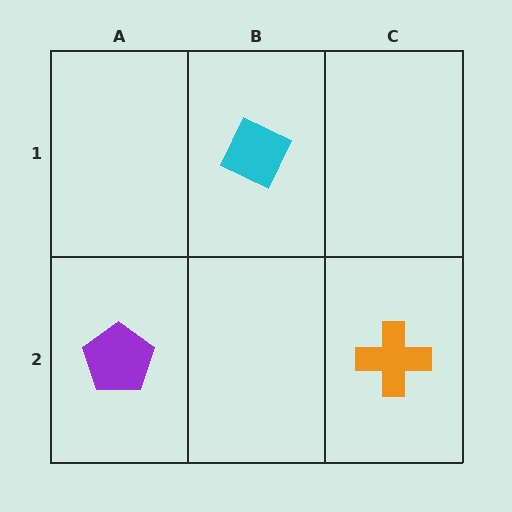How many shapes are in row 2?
2 shapes.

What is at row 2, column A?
A purple pentagon.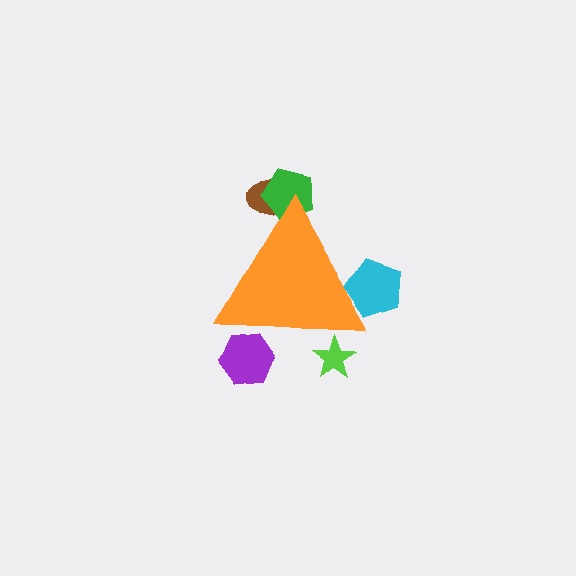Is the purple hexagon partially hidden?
Yes, the purple hexagon is partially hidden behind the orange triangle.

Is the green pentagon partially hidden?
Yes, the green pentagon is partially hidden behind the orange triangle.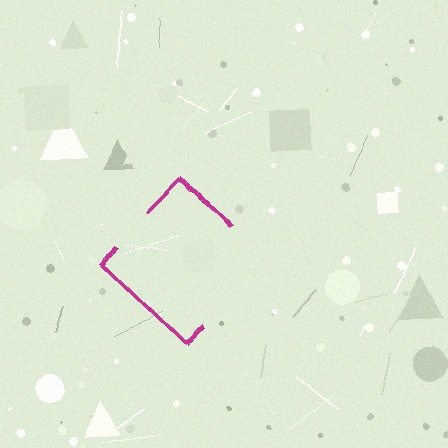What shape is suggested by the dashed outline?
The dashed outline suggests a diamond.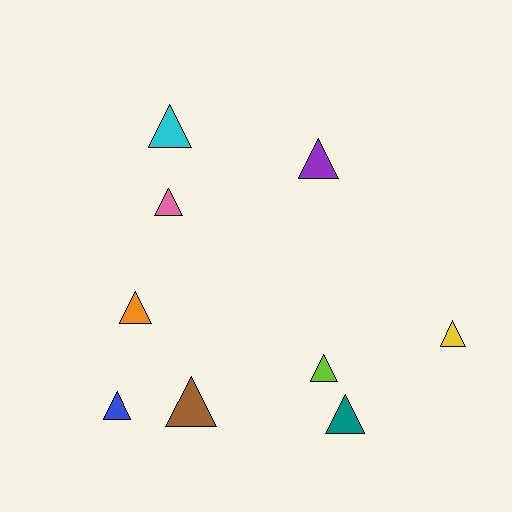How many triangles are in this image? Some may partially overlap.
There are 9 triangles.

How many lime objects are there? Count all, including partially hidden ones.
There is 1 lime object.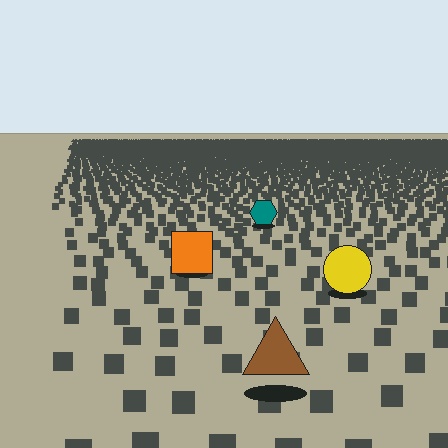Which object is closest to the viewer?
The brown triangle is closest. The texture marks near it are larger and more spread out.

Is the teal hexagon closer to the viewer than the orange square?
No. The orange square is closer — you can tell from the texture gradient: the ground texture is coarser near it.